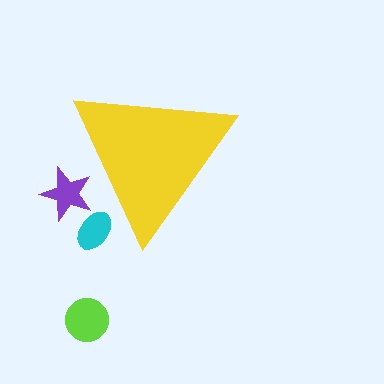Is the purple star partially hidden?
Yes, the purple star is partially hidden behind the yellow triangle.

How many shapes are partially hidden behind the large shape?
2 shapes are partially hidden.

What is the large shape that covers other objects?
A yellow triangle.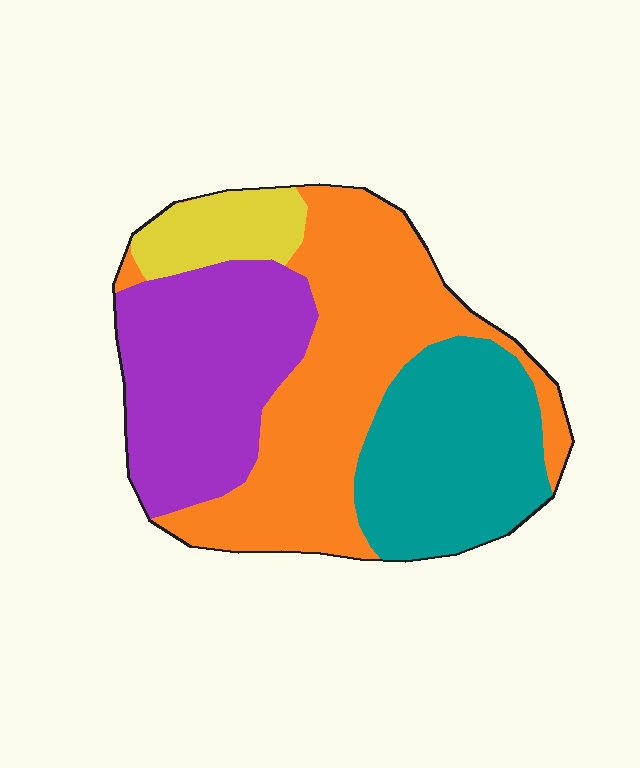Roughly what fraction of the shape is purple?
Purple covers about 30% of the shape.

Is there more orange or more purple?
Orange.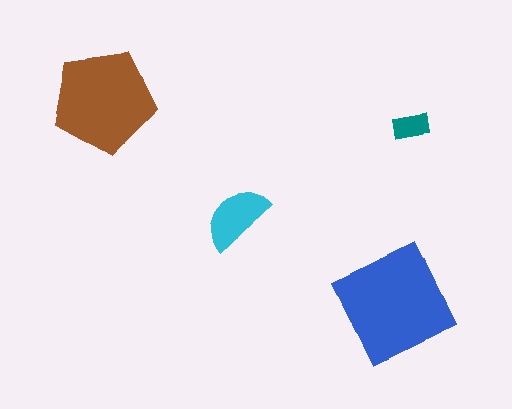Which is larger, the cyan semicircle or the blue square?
The blue square.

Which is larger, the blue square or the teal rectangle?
The blue square.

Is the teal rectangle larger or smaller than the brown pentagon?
Smaller.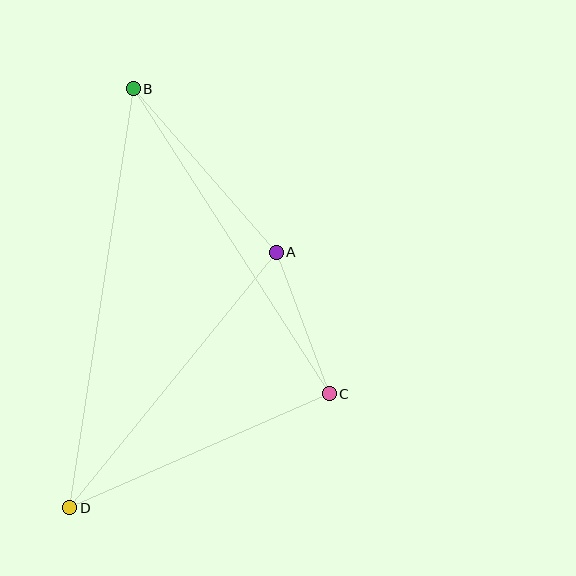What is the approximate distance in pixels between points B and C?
The distance between B and C is approximately 363 pixels.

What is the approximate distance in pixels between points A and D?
The distance between A and D is approximately 329 pixels.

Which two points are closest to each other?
Points A and C are closest to each other.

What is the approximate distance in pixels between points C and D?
The distance between C and D is approximately 284 pixels.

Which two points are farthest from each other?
Points B and D are farthest from each other.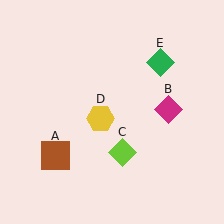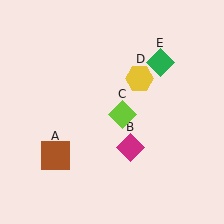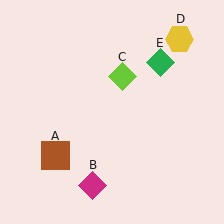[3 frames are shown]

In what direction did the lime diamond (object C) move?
The lime diamond (object C) moved up.